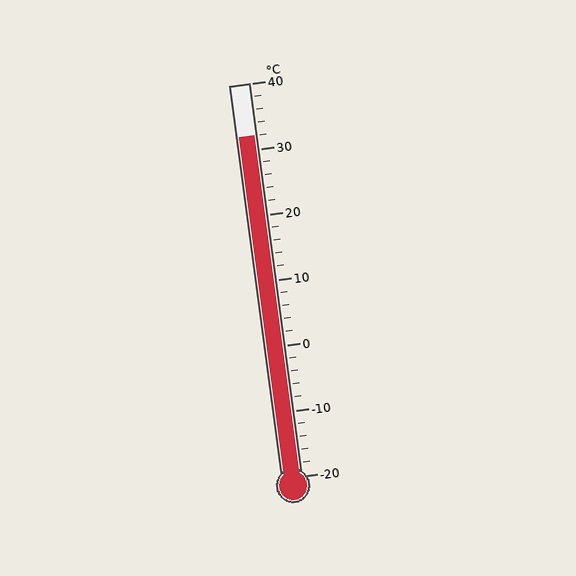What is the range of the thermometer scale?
The thermometer scale ranges from -20°C to 40°C.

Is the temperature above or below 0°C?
The temperature is above 0°C.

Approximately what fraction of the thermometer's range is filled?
The thermometer is filled to approximately 85% of its range.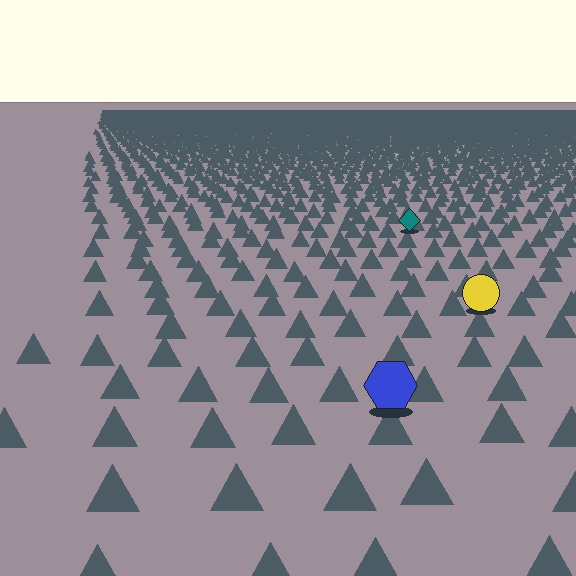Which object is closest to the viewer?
The blue hexagon is closest. The texture marks near it are larger and more spread out.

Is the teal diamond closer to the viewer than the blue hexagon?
No. The blue hexagon is closer — you can tell from the texture gradient: the ground texture is coarser near it.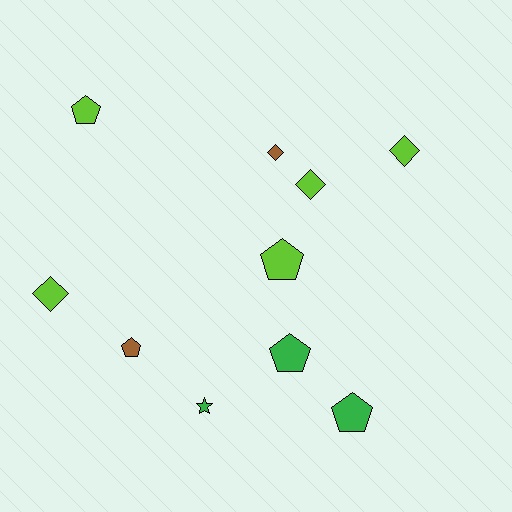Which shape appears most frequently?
Pentagon, with 5 objects.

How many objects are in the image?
There are 10 objects.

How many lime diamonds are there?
There are 3 lime diamonds.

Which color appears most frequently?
Lime, with 5 objects.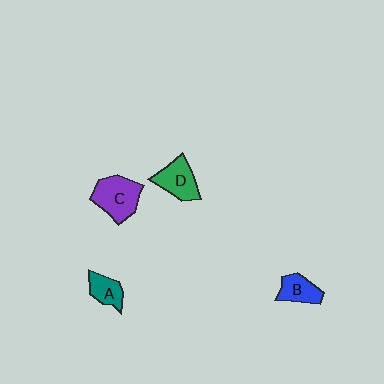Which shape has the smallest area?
Shape A (teal).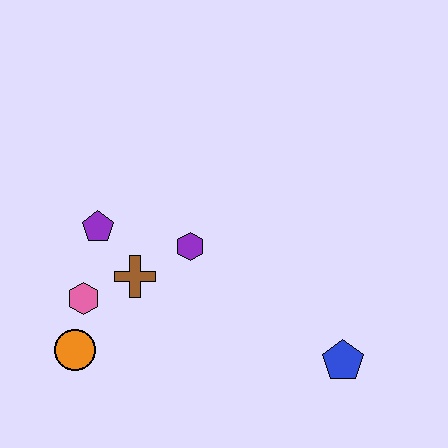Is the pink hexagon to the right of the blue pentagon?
No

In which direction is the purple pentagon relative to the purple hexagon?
The purple pentagon is to the left of the purple hexagon.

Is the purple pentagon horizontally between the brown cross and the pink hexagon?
Yes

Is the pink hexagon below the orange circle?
No